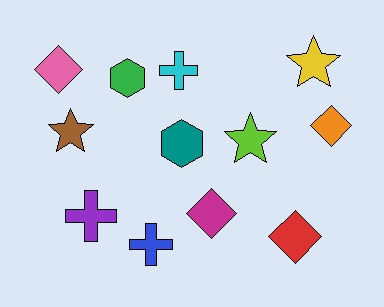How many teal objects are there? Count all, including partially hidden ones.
There is 1 teal object.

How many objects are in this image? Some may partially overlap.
There are 12 objects.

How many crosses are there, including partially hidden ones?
There are 3 crosses.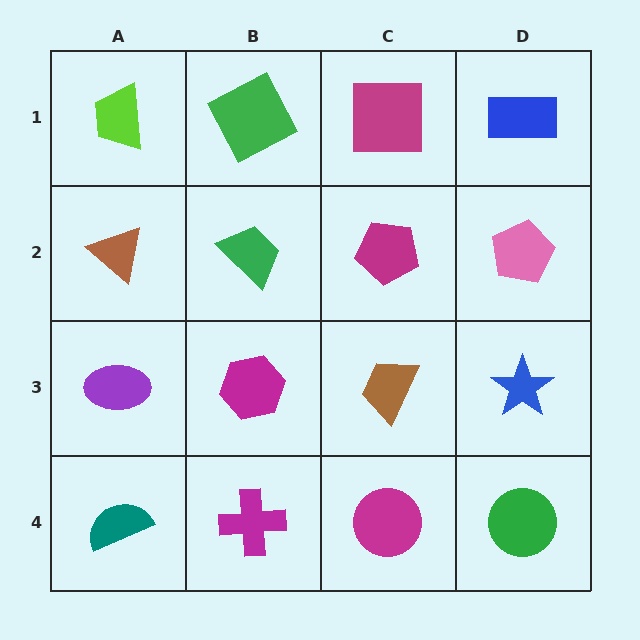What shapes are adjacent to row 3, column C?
A magenta pentagon (row 2, column C), a magenta circle (row 4, column C), a magenta hexagon (row 3, column B), a blue star (row 3, column D).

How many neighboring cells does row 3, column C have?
4.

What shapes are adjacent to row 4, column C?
A brown trapezoid (row 3, column C), a magenta cross (row 4, column B), a green circle (row 4, column D).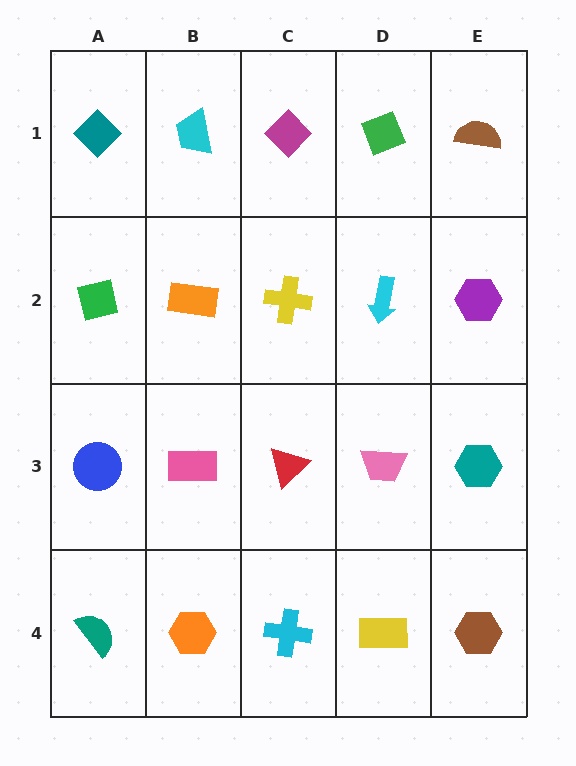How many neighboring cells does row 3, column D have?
4.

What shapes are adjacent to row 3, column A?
A green square (row 2, column A), a teal semicircle (row 4, column A), a pink rectangle (row 3, column B).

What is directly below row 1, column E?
A purple hexagon.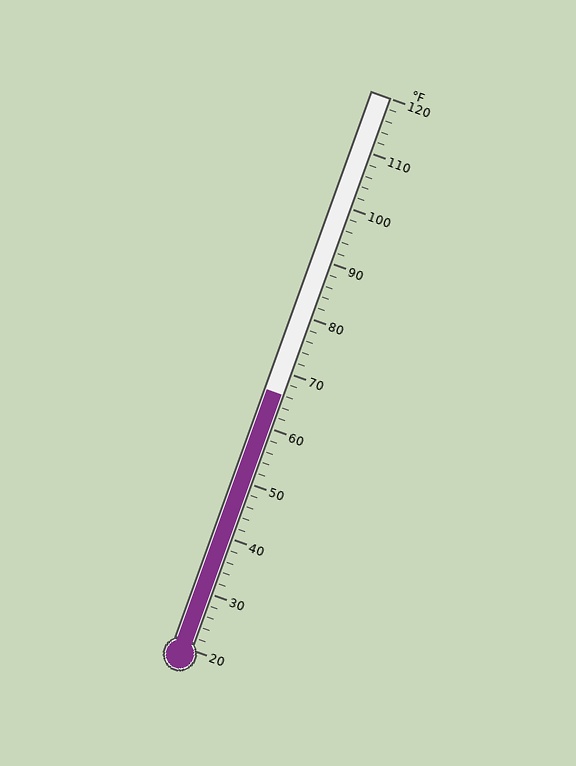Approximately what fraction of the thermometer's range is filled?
The thermometer is filled to approximately 45% of its range.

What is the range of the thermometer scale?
The thermometer scale ranges from 20°F to 120°F.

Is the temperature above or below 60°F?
The temperature is above 60°F.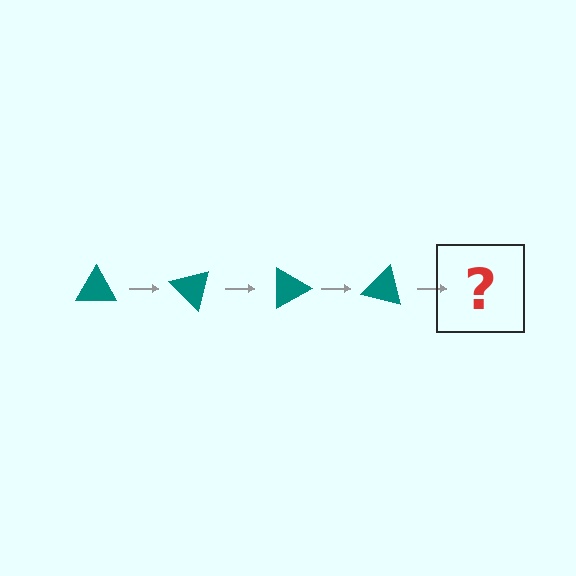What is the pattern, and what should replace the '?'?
The pattern is that the triangle rotates 45 degrees each step. The '?' should be a teal triangle rotated 180 degrees.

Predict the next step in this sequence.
The next step is a teal triangle rotated 180 degrees.